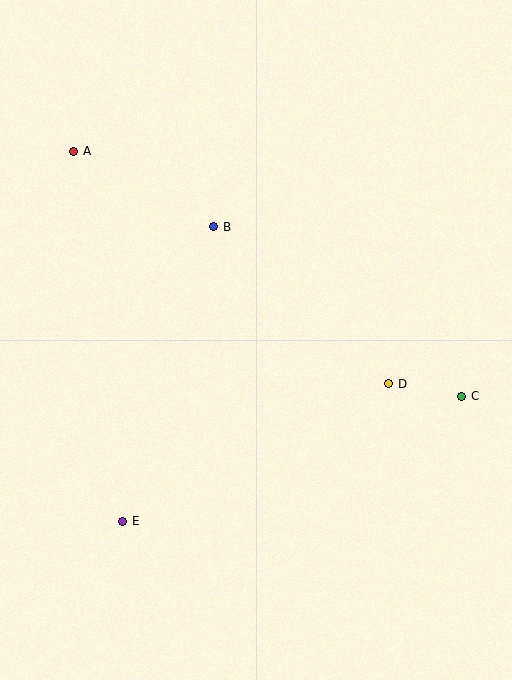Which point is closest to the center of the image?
Point B at (214, 227) is closest to the center.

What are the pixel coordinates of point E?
Point E is at (123, 521).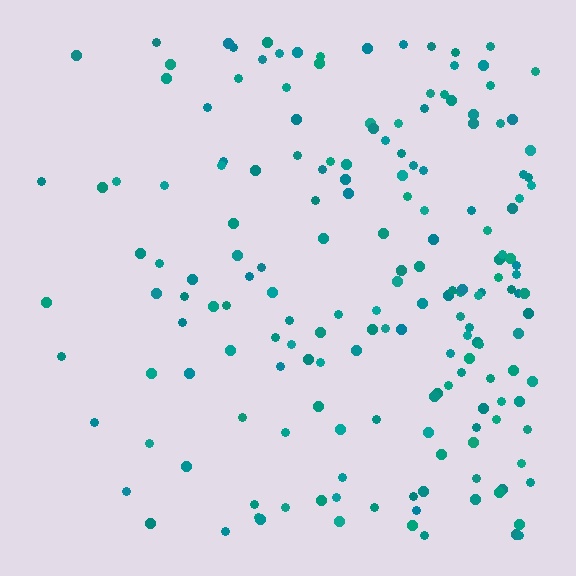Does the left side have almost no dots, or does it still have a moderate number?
Still a moderate number, just noticeably fewer than the right.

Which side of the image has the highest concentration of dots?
The right.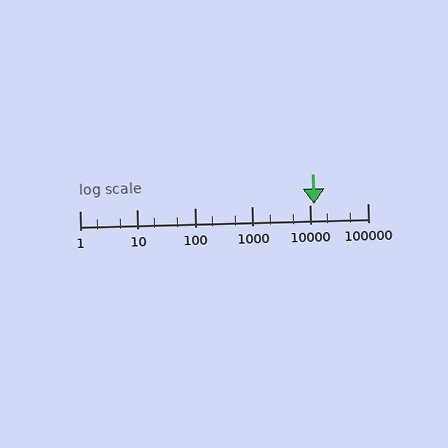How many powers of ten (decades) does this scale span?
The scale spans 5 decades, from 1 to 100000.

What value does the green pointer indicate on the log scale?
The pointer indicates approximately 12000.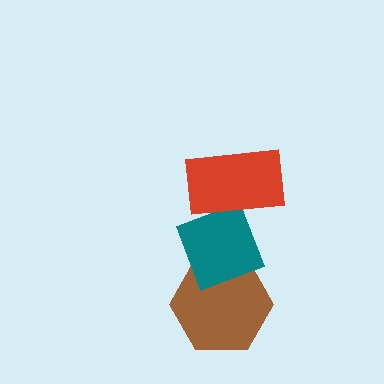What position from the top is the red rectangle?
The red rectangle is 1st from the top.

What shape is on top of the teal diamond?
The red rectangle is on top of the teal diamond.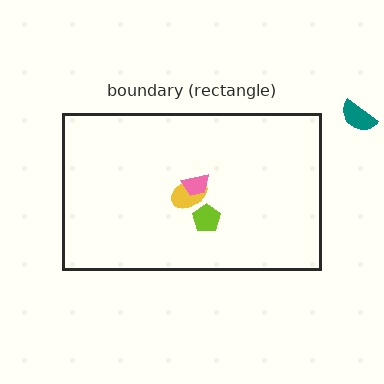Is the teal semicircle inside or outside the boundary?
Outside.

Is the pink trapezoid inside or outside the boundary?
Inside.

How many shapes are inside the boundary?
3 inside, 1 outside.